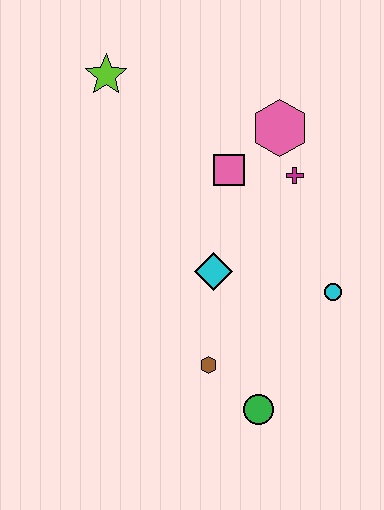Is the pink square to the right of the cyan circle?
No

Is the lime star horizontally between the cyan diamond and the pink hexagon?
No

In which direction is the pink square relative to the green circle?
The pink square is above the green circle.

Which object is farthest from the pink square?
The green circle is farthest from the pink square.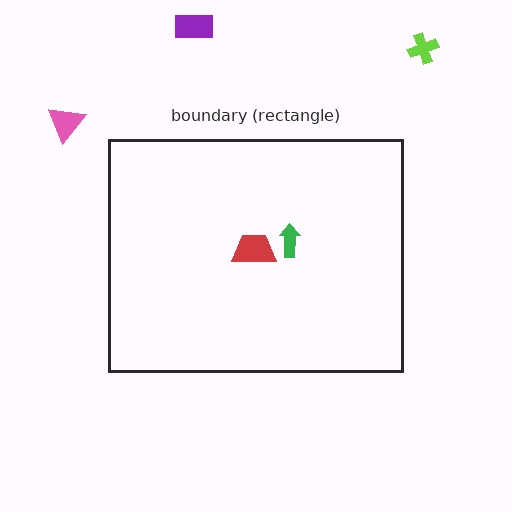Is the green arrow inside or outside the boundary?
Inside.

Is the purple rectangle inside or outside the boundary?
Outside.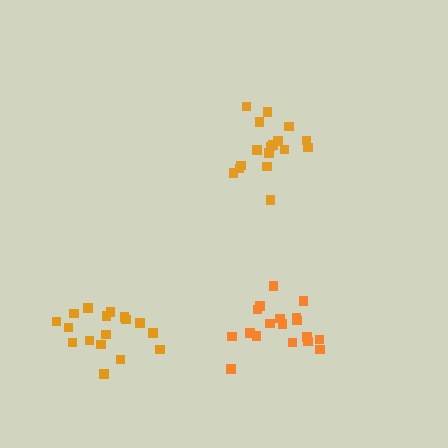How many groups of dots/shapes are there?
There are 3 groups.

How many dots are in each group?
Group 1: 18 dots, Group 2: 17 dots, Group 3: 17 dots (52 total).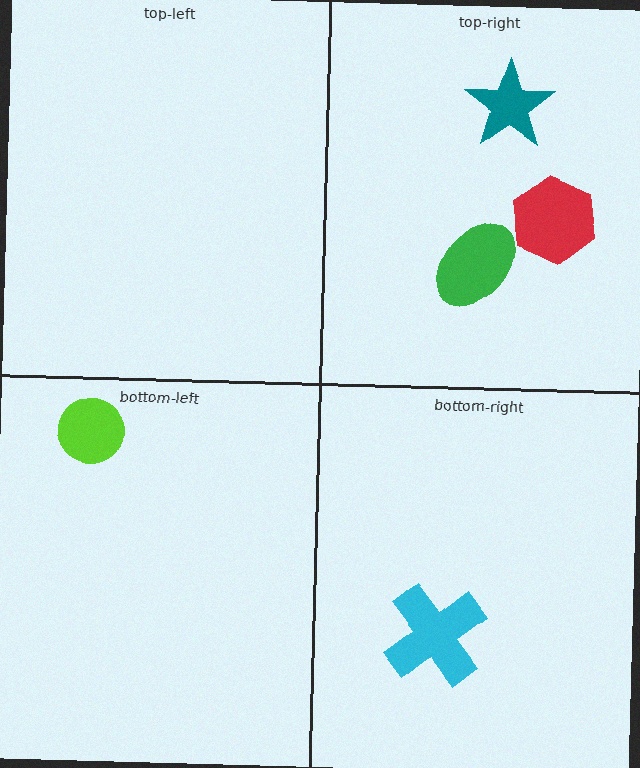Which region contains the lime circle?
The bottom-left region.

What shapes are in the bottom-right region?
The cyan cross.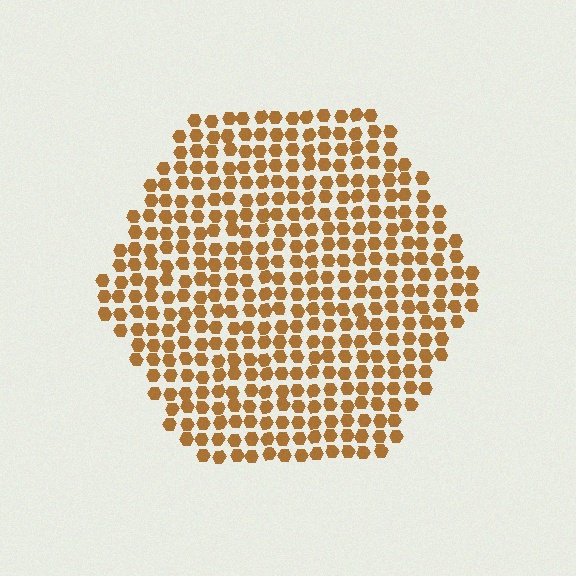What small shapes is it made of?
It is made of small hexagons.